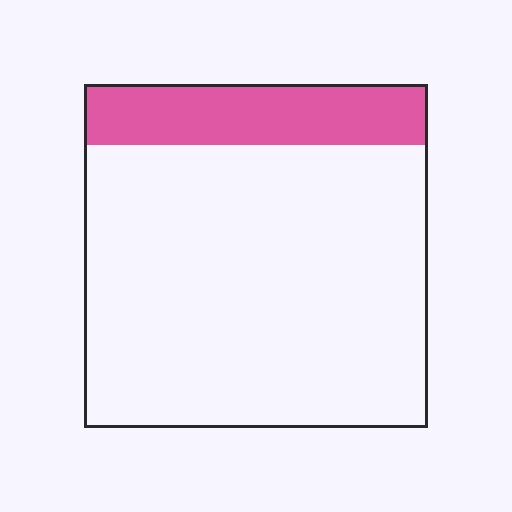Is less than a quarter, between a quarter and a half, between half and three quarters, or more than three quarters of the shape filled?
Less than a quarter.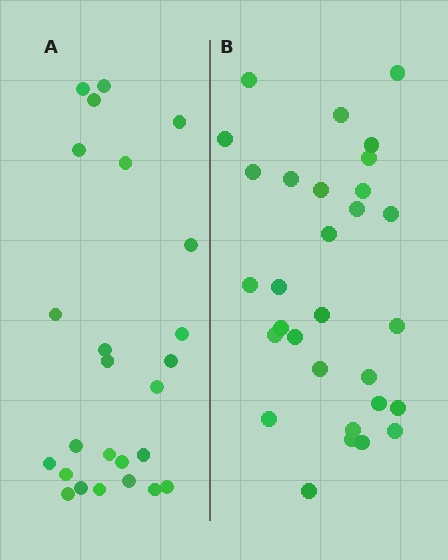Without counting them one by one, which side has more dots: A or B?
Region B (the right region) has more dots.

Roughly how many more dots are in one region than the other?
Region B has about 5 more dots than region A.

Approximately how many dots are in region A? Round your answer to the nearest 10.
About 20 dots. (The exact count is 25, which rounds to 20.)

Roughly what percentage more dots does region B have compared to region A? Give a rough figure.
About 20% more.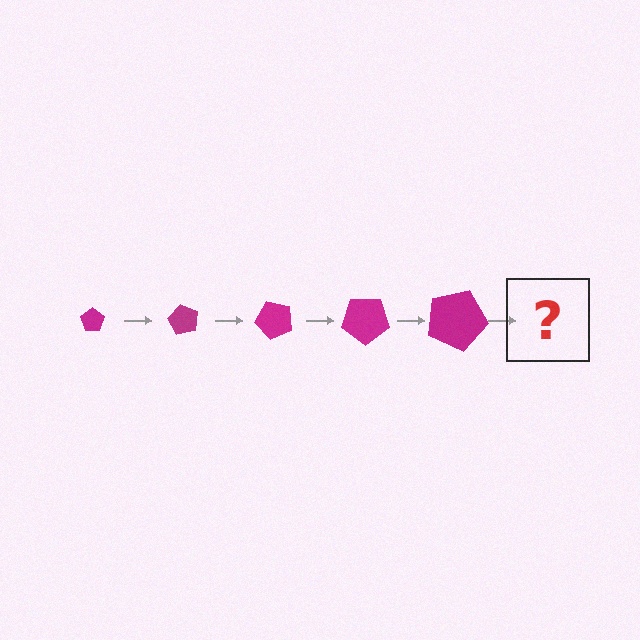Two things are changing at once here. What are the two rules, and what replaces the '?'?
The two rules are that the pentagon grows larger each step and it rotates 60 degrees each step. The '?' should be a pentagon, larger than the previous one and rotated 300 degrees from the start.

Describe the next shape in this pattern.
It should be a pentagon, larger than the previous one and rotated 300 degrees from the start.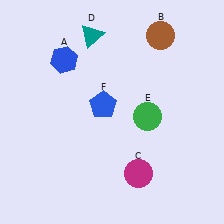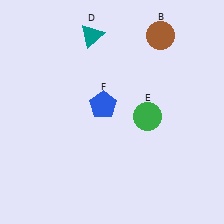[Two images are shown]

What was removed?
The magenta circle (C), the blue hexagon (A) were removed in Image 2.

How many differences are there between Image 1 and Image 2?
There are 2 differences between the two images.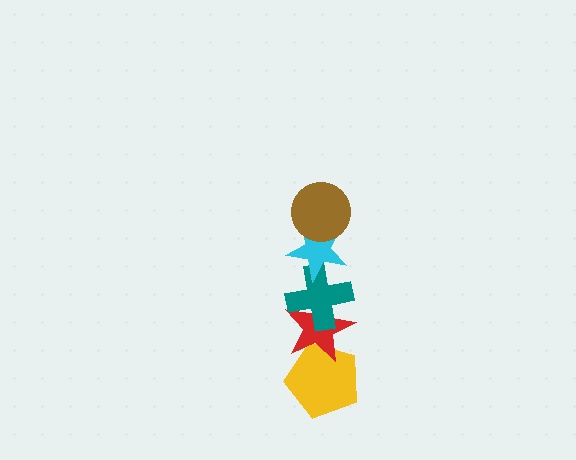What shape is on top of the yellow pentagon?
The red star is on top of the yellow pentagon.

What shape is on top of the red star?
The teal cross is on top of the red star.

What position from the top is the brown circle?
The brown circle is 1st from the top.